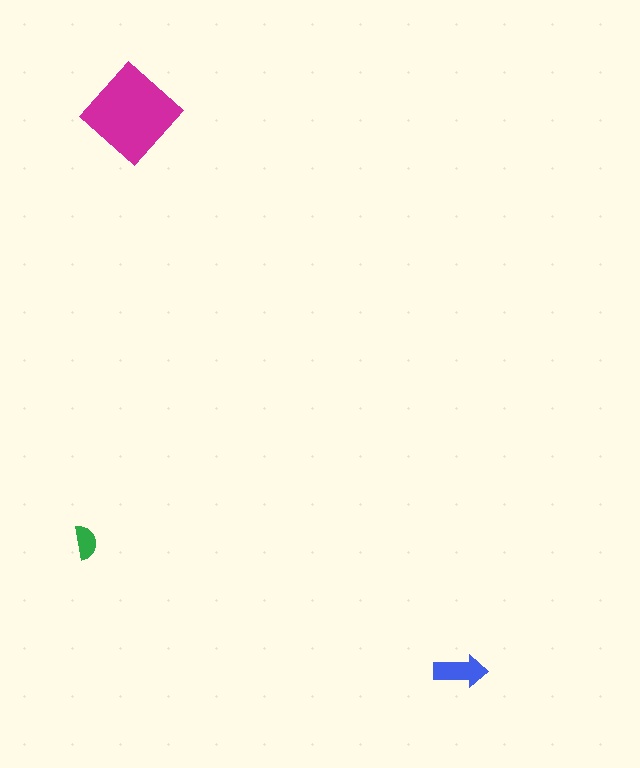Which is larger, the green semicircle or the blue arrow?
The blue arrow.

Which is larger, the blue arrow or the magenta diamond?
The magenta diamond.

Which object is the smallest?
The green semicircle.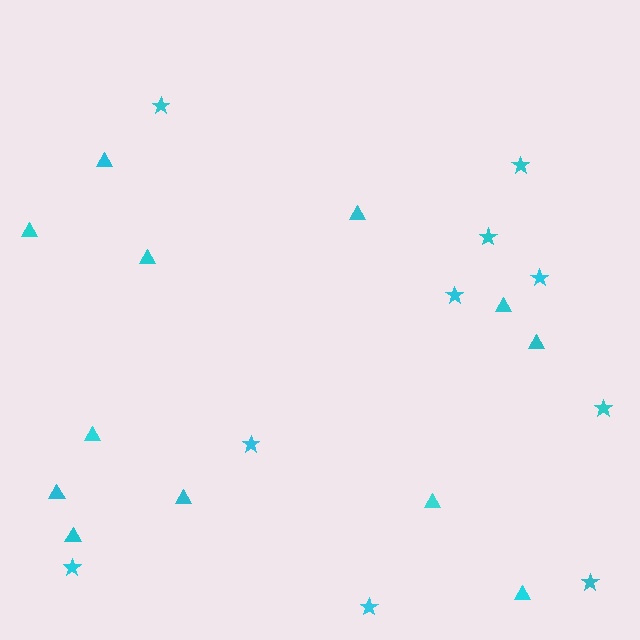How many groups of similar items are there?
There are 2 groups: one group of triangles (12) and one group of stars (10).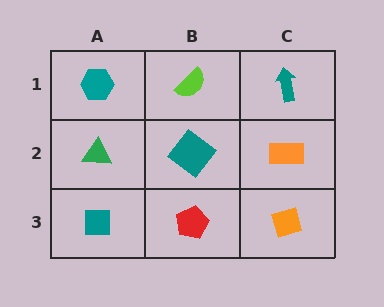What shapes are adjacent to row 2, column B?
A lime semicircle (row 1, column B), a red pentagon (row 3, column B), a green triangle (row 2, column A), an orange rectangle (row 2, column C).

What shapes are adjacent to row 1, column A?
A green triangle (row 2, column A), a lime semicircle (row 1, column B).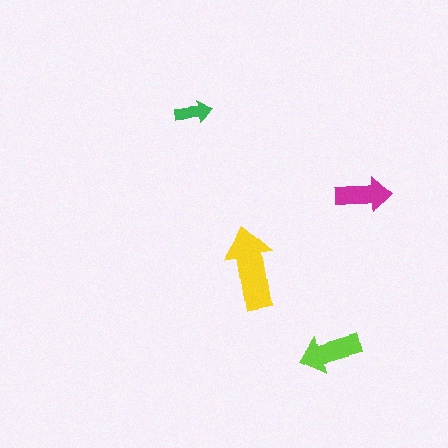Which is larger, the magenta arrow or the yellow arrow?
The yellow one.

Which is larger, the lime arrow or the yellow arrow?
The yellow one.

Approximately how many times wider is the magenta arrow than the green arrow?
About 1.5 times wider.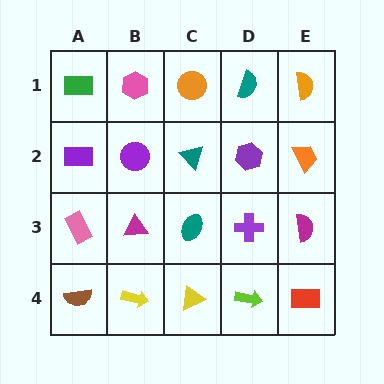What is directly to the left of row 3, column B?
A pink rectangle.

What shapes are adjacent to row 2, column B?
A pink hexagon (row 1, column B), a magenta triangle (row 3, column B), a purple rectangle (row 2, column A), a teal triangle (row 2, column C).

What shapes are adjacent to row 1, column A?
A purple rectangle (row 2, column A), a pink hexagon (row 1, column B).